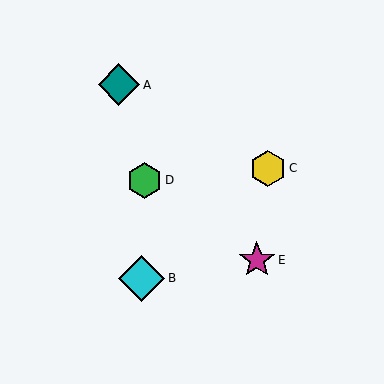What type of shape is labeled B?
Shape B is a cyan diamond.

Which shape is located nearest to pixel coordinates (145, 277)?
The cyan diamond (labeled B) at (142, 278) is nearest to that location.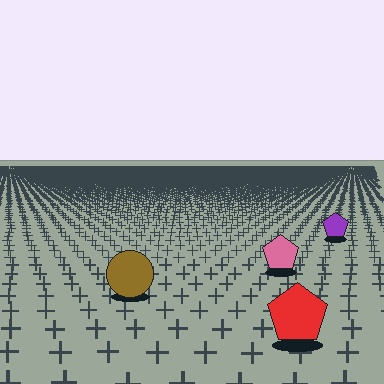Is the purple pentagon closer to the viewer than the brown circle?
No. The brown circle is closer — you can tell from the texture gradient: the ground texture is coarser near it.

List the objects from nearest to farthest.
From nearest to farthest: the red pentagon, the brown circle, the pink pentagon, the purple pentagon.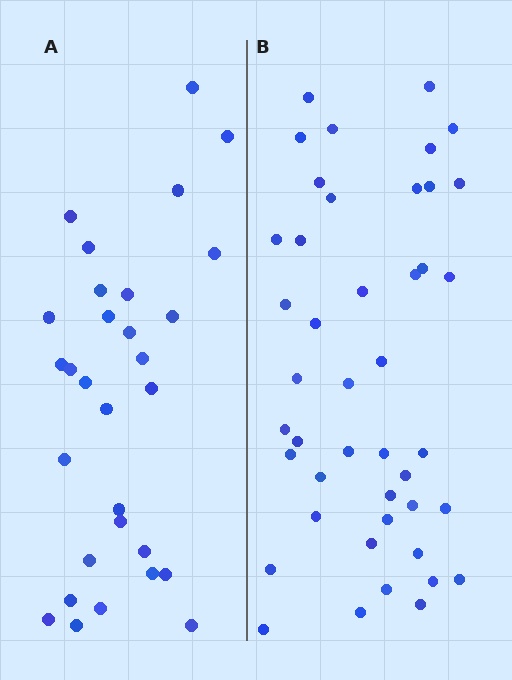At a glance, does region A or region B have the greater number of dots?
Region B (the right region) has more dots.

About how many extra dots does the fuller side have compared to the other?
Region B has approximately 15 more dots than region A.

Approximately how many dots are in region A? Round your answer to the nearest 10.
About 30 dots.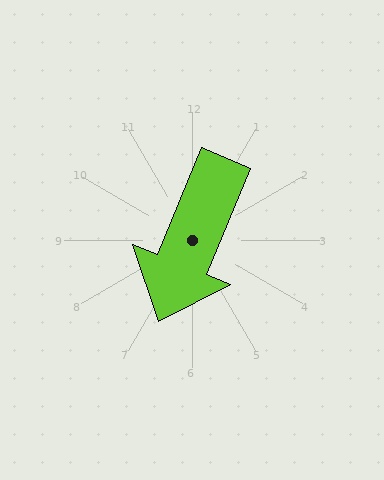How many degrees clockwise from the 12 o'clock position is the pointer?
Approximately 202 degrees.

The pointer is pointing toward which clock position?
Roughly 7 o'clock.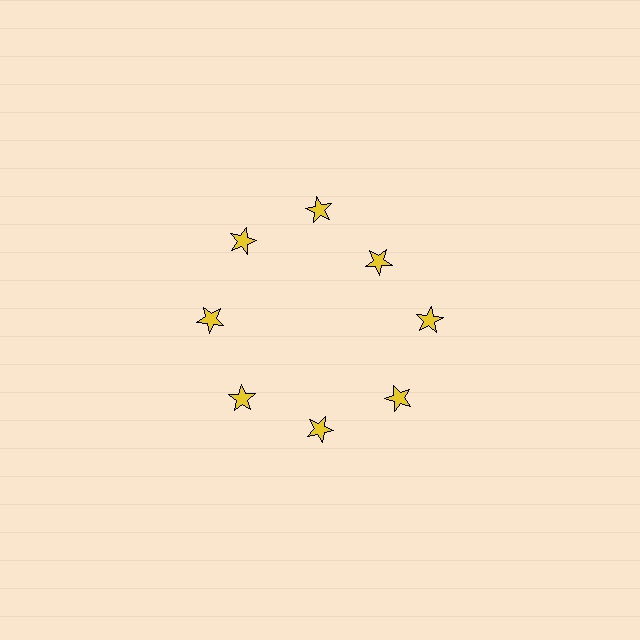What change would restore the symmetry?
The symmetry would be restored by moving it outward, back onto the ring so that all 8 stars sit at equal angles and equal distance from the center.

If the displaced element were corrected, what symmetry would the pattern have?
It would have 8-fold rotational symmetry — the pattern would map onto itself every 45 degrees.